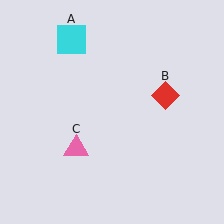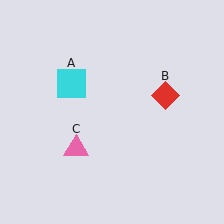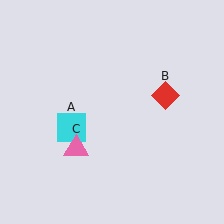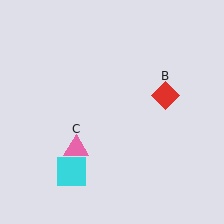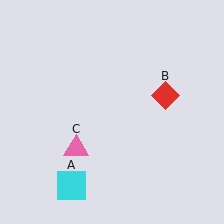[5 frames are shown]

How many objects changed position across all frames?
1 object changed position: cyan square (object A).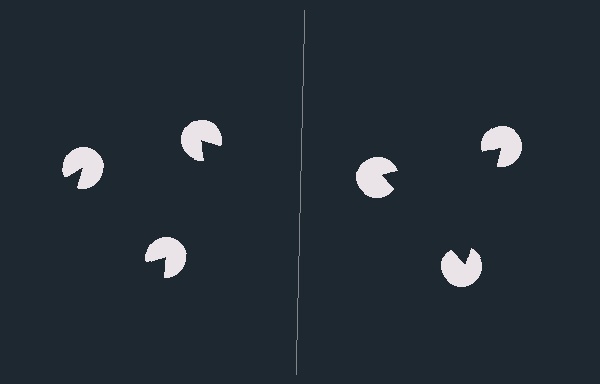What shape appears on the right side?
An illusory triangle.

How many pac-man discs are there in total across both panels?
6 — 3 on each side.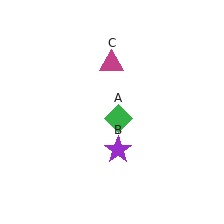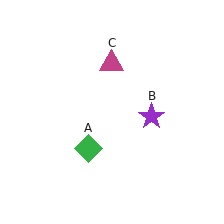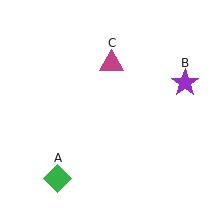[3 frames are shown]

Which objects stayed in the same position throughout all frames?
Magenta triangle (object C) remained stationary.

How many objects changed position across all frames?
2 objects changed position: green diamond (object A), purple star (object B).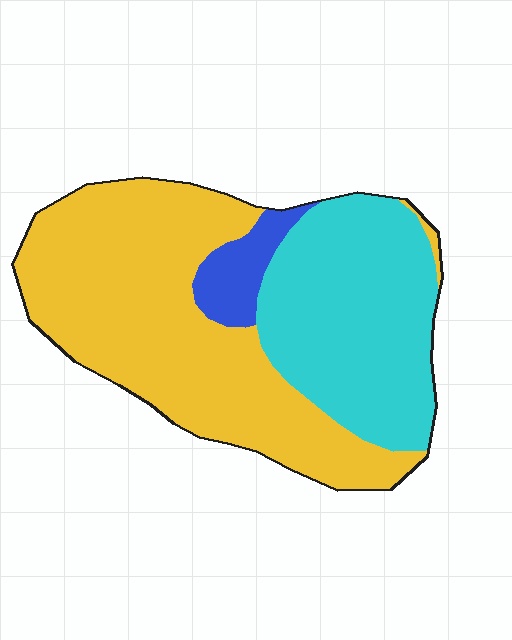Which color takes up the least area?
Blue, at roughly 5%.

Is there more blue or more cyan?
Cyan.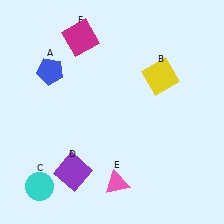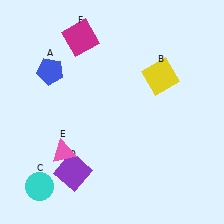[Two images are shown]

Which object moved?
The pink triangle (E) moved left.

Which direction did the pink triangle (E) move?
The pink triangle (E) moved left.